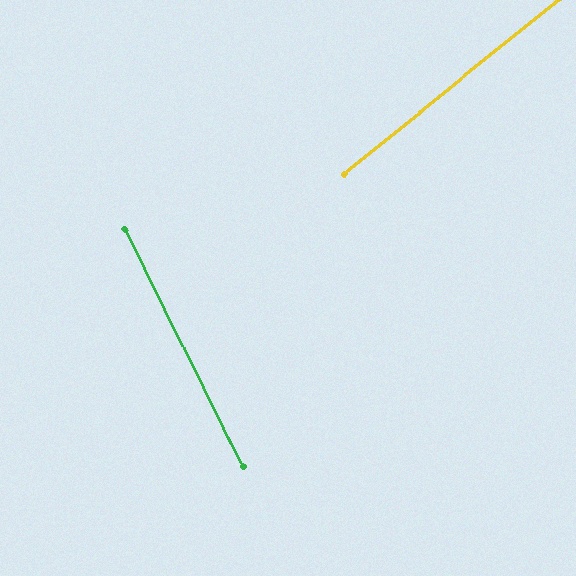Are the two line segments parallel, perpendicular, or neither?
Neither parallel nor perpendicular — they differ by about 77°.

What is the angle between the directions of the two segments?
Approximately 77 degrees.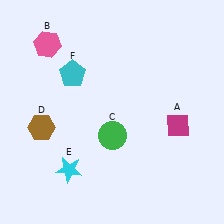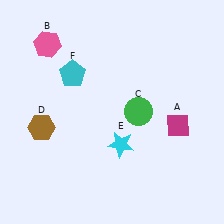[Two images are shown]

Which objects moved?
The objects that moved are: the green circle (C), the cyan star (E).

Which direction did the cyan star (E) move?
The cyan star (E) moved right.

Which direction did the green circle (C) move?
The green circle (C) moved right.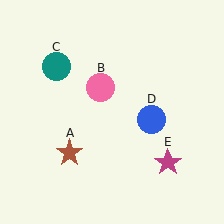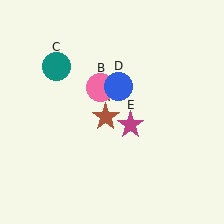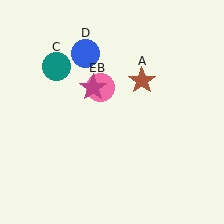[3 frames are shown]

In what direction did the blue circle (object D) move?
The blue circle (object D) moved up and to the left.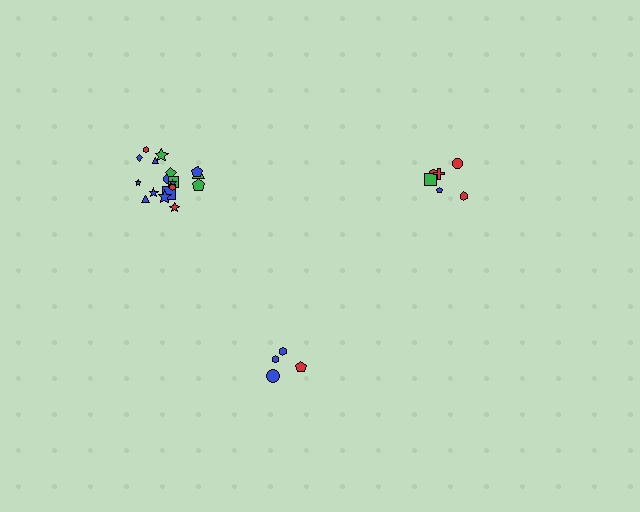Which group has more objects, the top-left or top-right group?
The top-left group.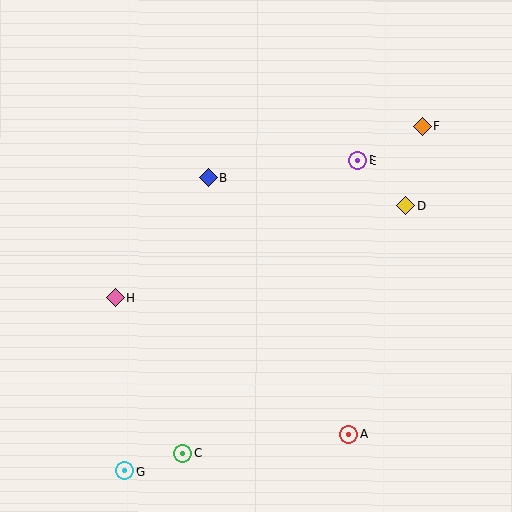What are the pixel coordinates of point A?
Point A is at (349, 435).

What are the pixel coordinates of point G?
Point G is at (125, 471).